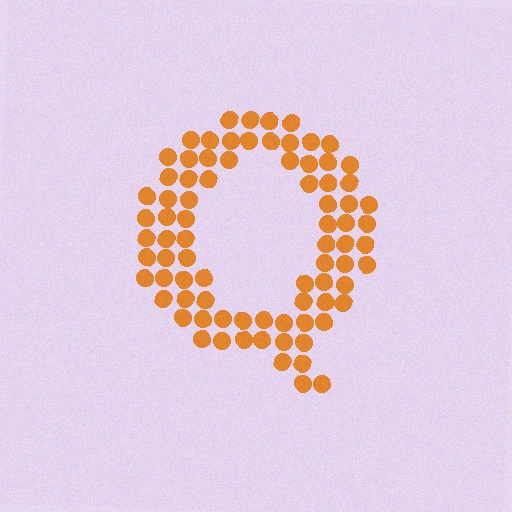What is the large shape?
The large shape is the letter Q.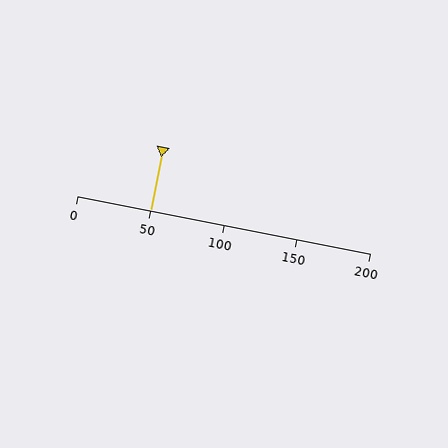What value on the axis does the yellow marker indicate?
The marker indicates approximately 50.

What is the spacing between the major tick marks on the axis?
The major ticks are spaced 50 apart.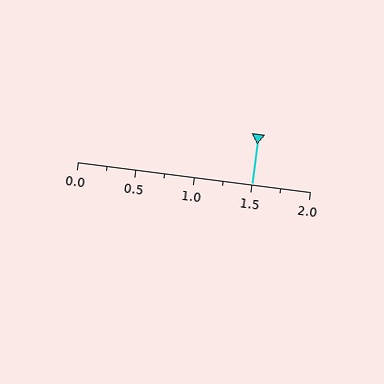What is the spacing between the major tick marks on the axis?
The major ticks are spaced 0.5 apart.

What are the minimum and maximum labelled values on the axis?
The axis runs from 0.0 to 2.0.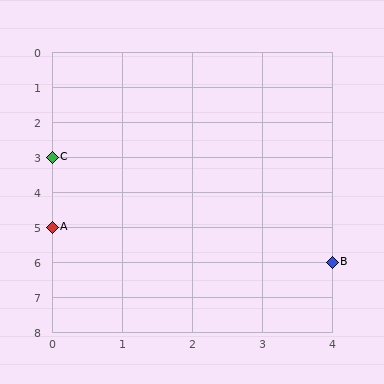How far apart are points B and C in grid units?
Points B and C are 4 columns and 3 rows apart (about 5.0 grid units diagonally).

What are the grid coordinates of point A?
Point A is at grid coordinates (0, 5).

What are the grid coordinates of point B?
Point B is at grid coordinates (4, 6).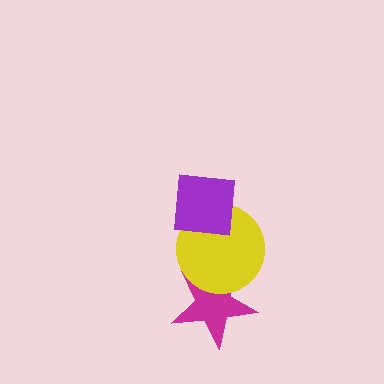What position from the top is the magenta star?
The magenta star is 3rd from the top.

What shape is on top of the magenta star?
The yellow circle is on top of the magenta star.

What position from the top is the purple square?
The purple square is 1st from the top.